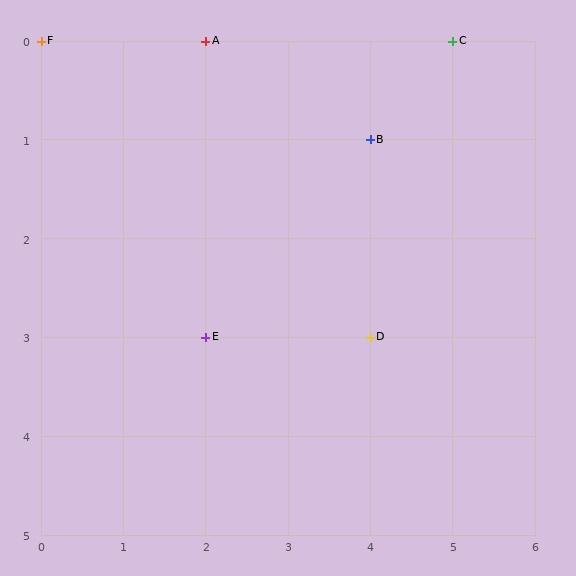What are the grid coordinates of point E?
Point E is at grid coordinates (2, 3).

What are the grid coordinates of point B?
Point B is at grid coordinates (4, 1).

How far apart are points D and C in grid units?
Points D and C are 1 column and 3 rows apart (about 3.2 grid units diagonally).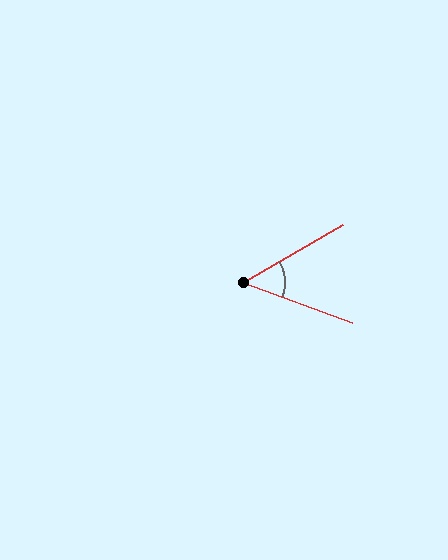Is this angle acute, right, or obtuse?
It is acute.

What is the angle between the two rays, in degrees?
Approximately 50 degrees.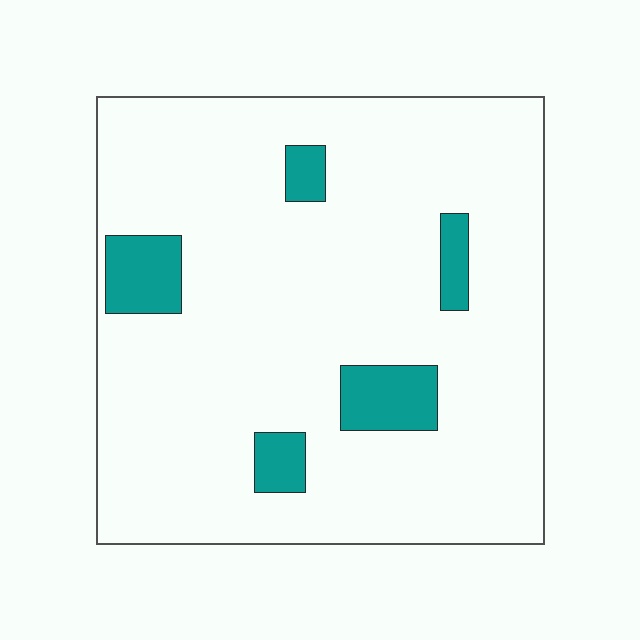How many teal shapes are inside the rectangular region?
5.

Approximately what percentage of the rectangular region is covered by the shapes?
Approximately 10%.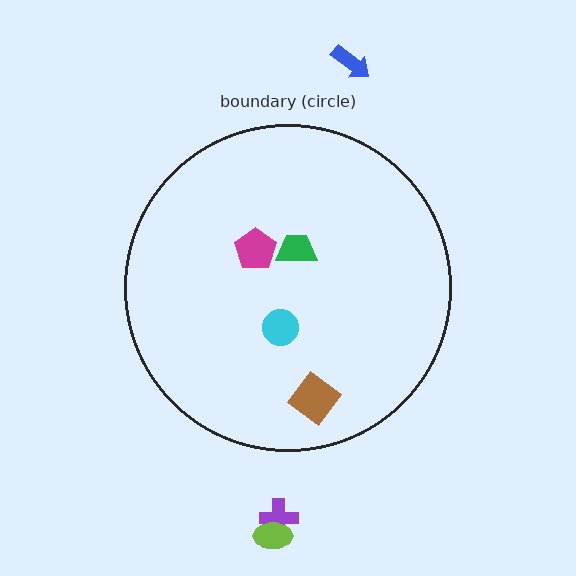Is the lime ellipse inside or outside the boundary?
Outside.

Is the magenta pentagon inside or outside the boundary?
Inside.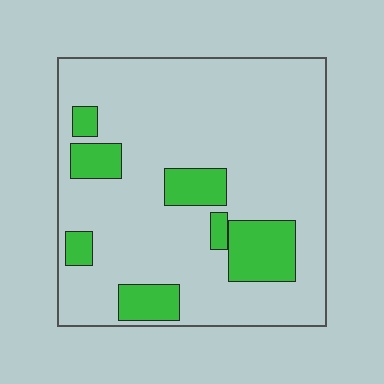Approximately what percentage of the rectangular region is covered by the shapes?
Approximately 20%.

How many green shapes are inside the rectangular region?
7.